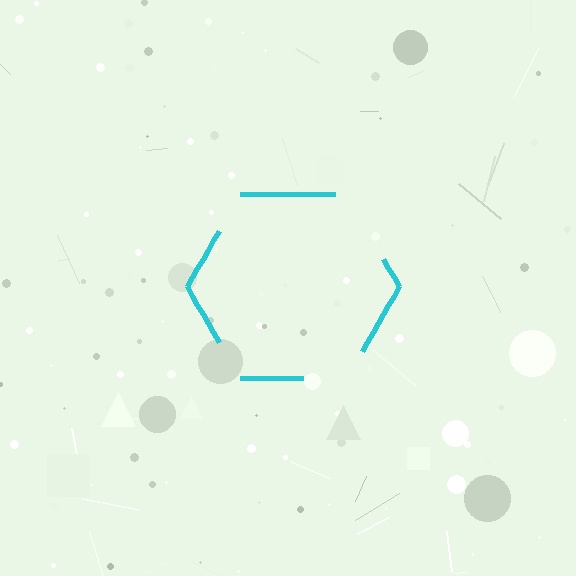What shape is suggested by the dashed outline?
The dashed outline suggests a hexagon.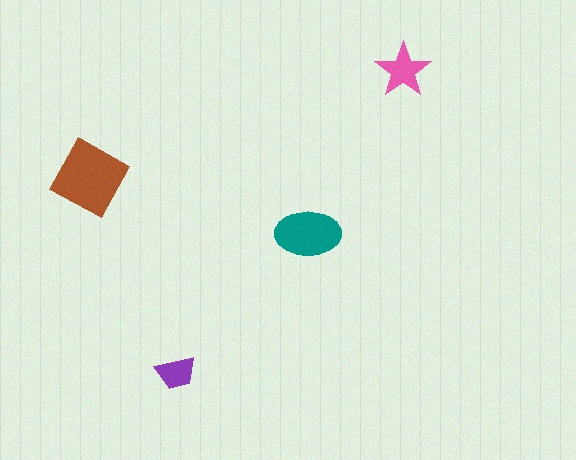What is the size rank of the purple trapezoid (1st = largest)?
4th.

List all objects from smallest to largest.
The purple trapezoid, the pink star, the teal ellipse, the brown diamond.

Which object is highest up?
The pink star is topmost.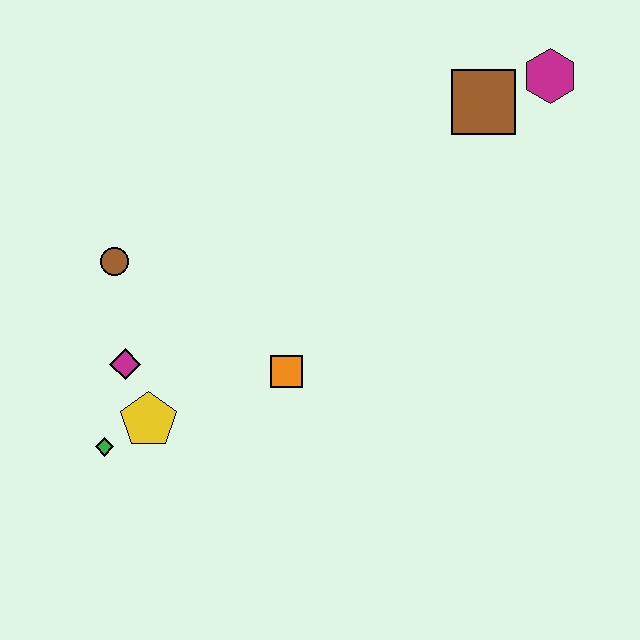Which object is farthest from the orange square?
The magenta hexagon is farthest from the orange square.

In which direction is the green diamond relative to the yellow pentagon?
The green diamond is to the left of the yellow pentagon.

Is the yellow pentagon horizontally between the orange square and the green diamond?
Yes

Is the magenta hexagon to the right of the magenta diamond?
Yes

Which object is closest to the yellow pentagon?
The green diamond is closest to the yellow pentagon.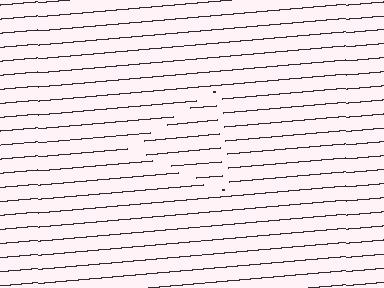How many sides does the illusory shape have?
3 sides — the line-ends trace a triangle.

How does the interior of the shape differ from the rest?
The interior of the shape contains the same grating, shifted by half a period — the contour is defined by the phase discontinuity where line-ends from the inner and outer gratings abut.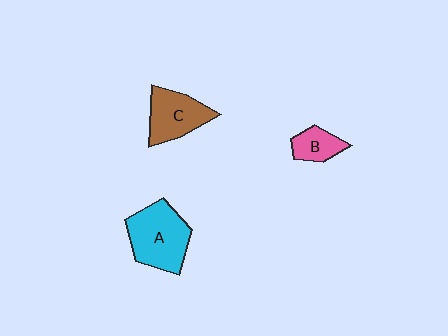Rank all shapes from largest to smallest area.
From largest to smallest: A (cyan), C (brown), B (pink).